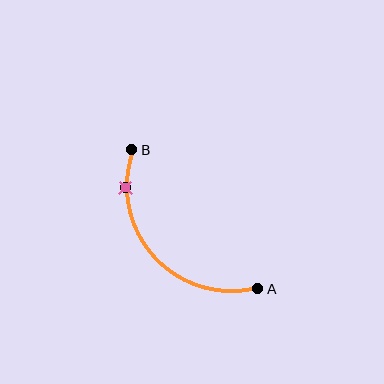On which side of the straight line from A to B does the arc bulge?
The arc bulges below and to the left of the straight line connecting A and B.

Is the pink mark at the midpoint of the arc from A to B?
No. The pink mark lies on the arc but is closer to endpoint B. The arc midpoint would be at the point on the curve equidistant along the arc from both A and B.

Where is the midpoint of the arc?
The arc midpoint is the point on the curve farthest from the straight line joining A and B. It sits below and to the left of that line.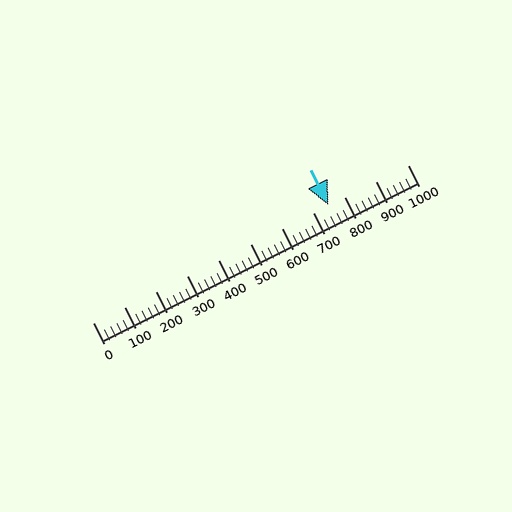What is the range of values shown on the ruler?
The ruler shows values from 0 to 1000.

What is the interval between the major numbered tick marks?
The major tick marks are spaced 100 units apart.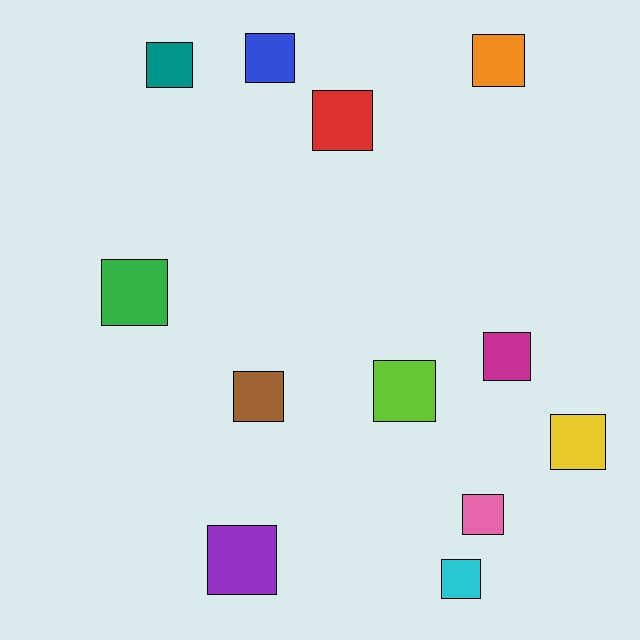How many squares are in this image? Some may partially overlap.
There are 12 squares.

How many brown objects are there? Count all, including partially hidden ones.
There is 1 brown object.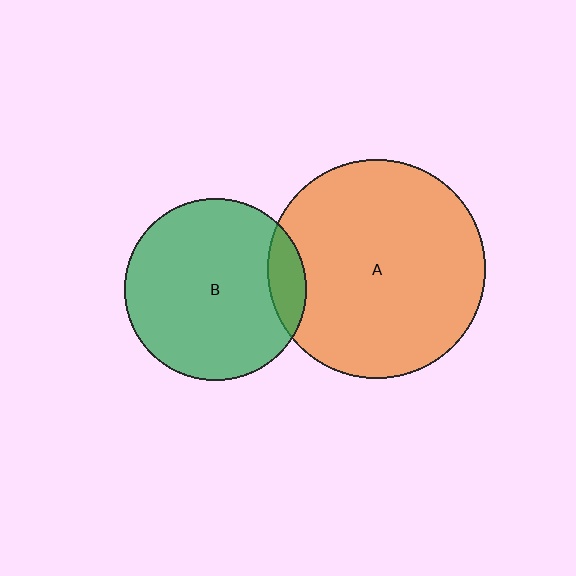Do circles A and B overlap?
Yes.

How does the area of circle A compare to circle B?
Approximately 1.4 times.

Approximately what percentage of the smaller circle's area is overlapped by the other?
Approximately 10%.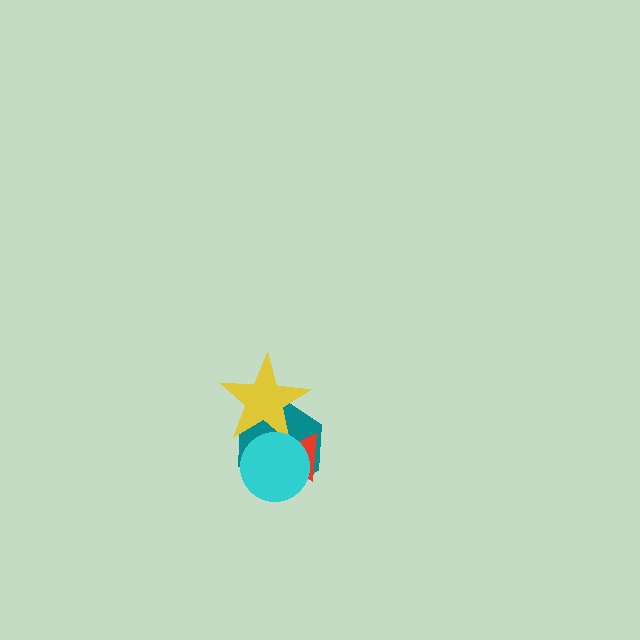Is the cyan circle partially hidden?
No, no other shape covers it.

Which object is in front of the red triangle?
The cyan circle is in front of the red triangle.